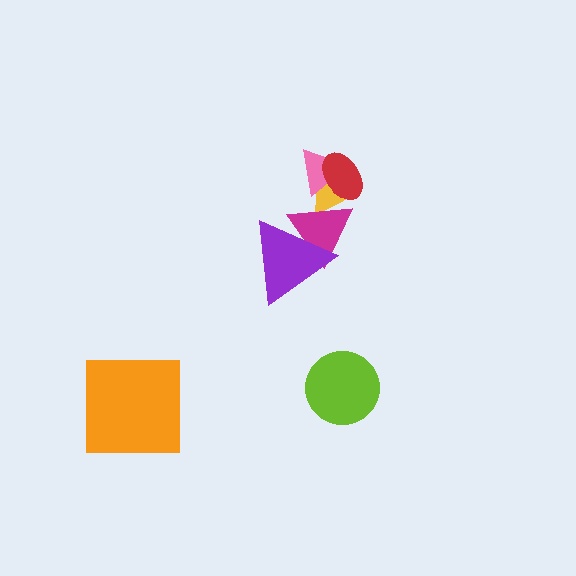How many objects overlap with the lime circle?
0 objects overlap with the lime circle.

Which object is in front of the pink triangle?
The red ellipse is in front of the pink triangle.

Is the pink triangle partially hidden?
Yes, it is partially covered by another shape.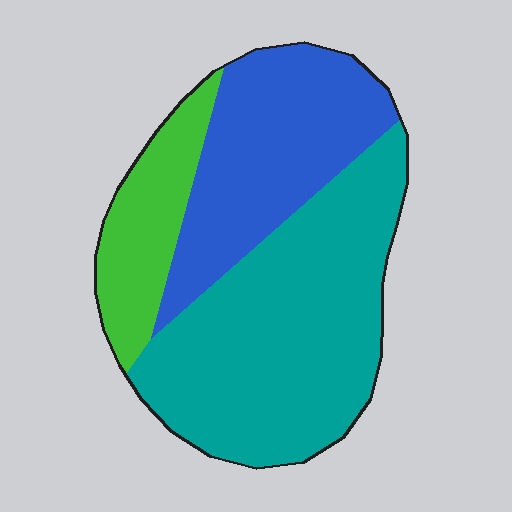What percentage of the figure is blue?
Blue covers 32% of the figure.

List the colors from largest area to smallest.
From largest to smallest: teal, blue, green.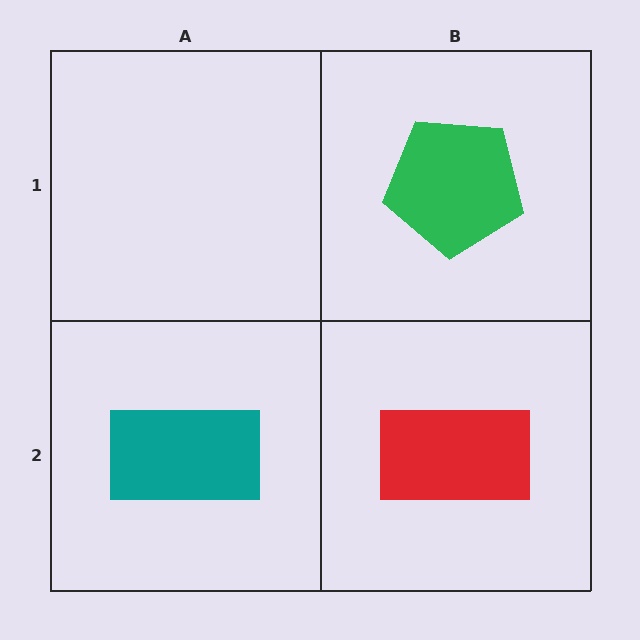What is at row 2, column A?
A teal rectangle.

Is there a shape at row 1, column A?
No, that cell is empty.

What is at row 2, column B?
A red rectangle.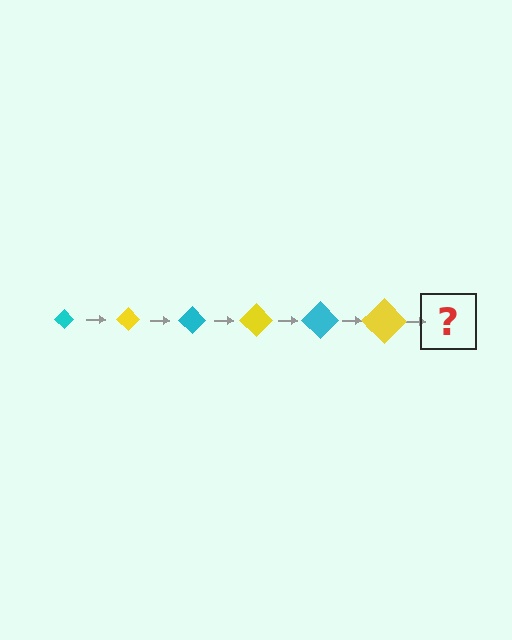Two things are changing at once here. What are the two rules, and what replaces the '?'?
The two rules are that the diamond grows larger each step and the color cycles through cyan and yellow. The '?' should be a cyan diamond, larger than the previous one.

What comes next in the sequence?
The next element should be a cyan diamond, larger than the previous one.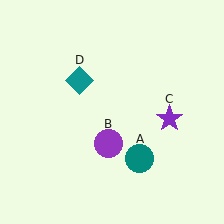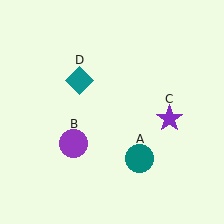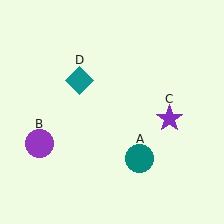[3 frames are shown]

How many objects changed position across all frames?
1 object changed position: purple circle (object B).